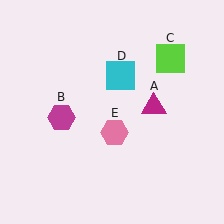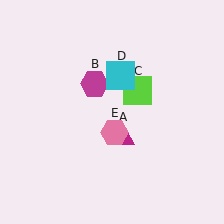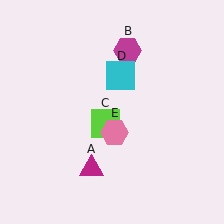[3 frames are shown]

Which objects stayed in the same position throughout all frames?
Cyan square (object D) and pink hexagon (object E) remained stationary.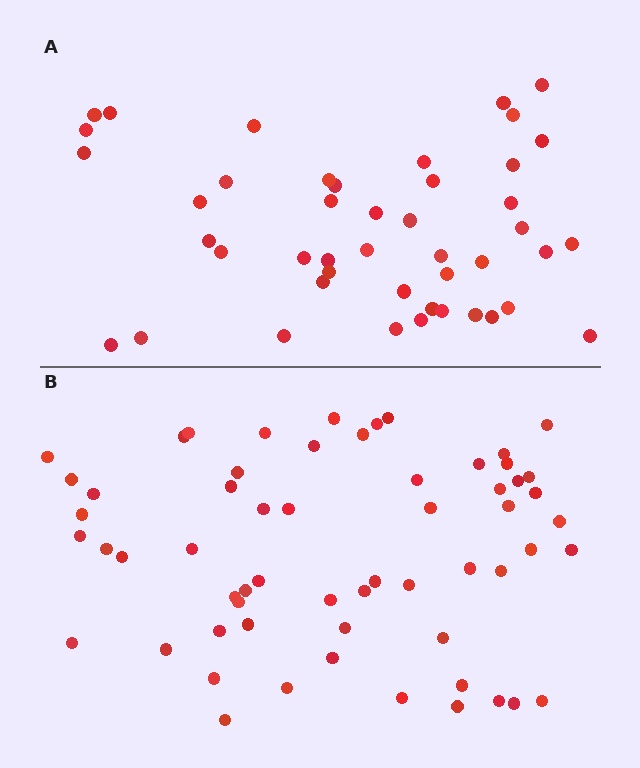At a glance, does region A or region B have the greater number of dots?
Region B (the bottom region) has more dots.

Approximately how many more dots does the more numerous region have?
Region B has approximately 15 more dots than region A.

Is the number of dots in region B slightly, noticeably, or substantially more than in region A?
Region B has noticeably more, but not dramatically so. The ratio is roughly 1.3 to 1.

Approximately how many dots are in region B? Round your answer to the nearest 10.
About 60 dots.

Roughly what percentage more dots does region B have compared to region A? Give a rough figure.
About 35% more.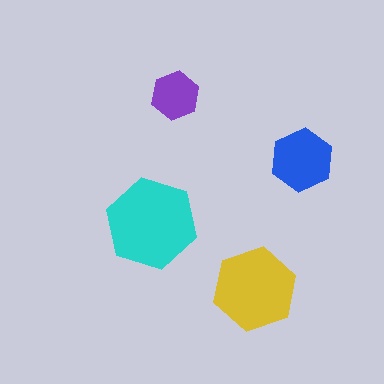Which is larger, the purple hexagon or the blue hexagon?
The blue one.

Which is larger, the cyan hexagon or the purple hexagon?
The cyan one.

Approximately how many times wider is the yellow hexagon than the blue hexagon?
About 1.5 times wider.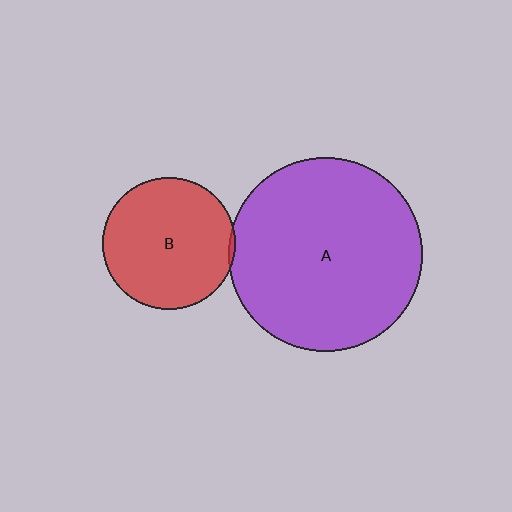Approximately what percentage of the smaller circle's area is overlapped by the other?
Approximately 5%.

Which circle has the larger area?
Circle A (purple).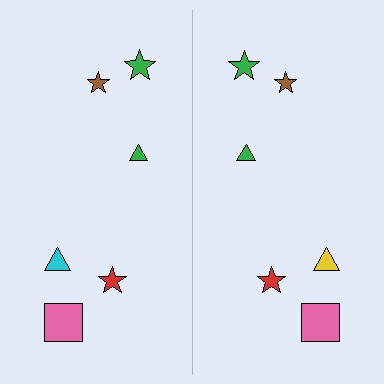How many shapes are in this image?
There are 12 shapes in this image.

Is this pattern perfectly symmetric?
No, the pattern is not perfectly symmetric. The yellow triangle on the right side breaks the symmetry — its mirror counterpart is cyan.